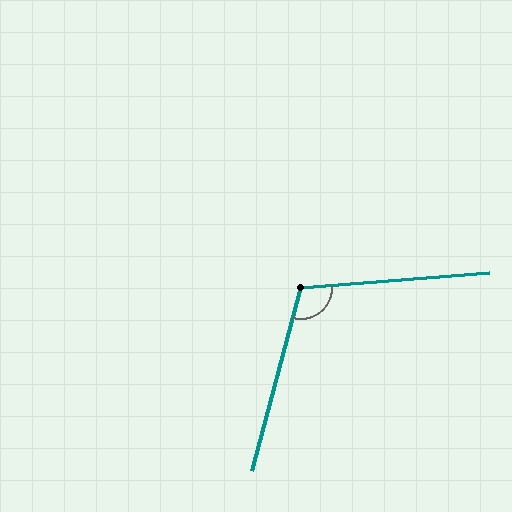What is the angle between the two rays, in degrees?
Approximately 110 degrees.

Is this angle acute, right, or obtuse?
It is obtuse.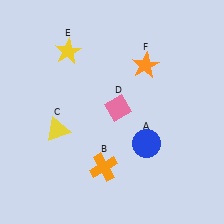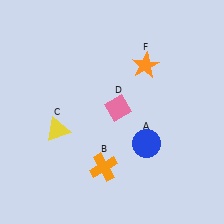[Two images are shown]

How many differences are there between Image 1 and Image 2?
There is 1 difference between the two images.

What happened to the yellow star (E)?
The yellow star (E) was removed in Image 2. It was in the top-left area of Image 1.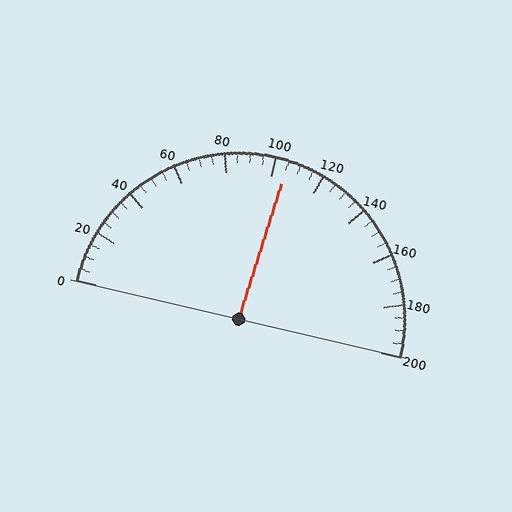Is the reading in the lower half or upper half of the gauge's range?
The reading is in the upper half of the range (0 to 200).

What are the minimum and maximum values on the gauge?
The gauge ranges from 0 to 200.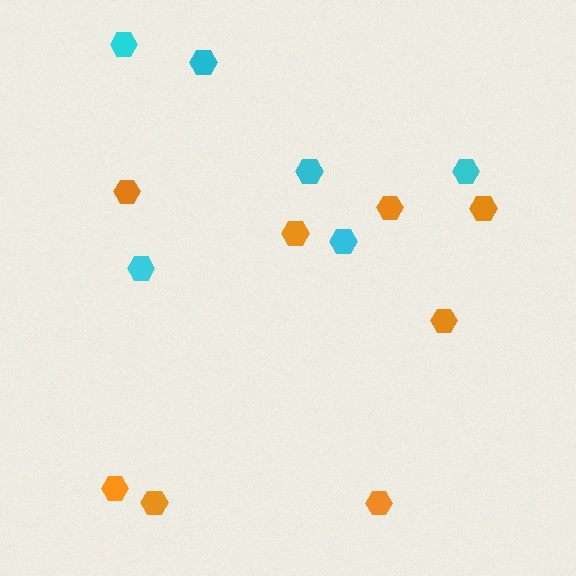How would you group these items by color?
There are 2 groups: one group of cyan hexagons (6) and one group of orange hexagons (8).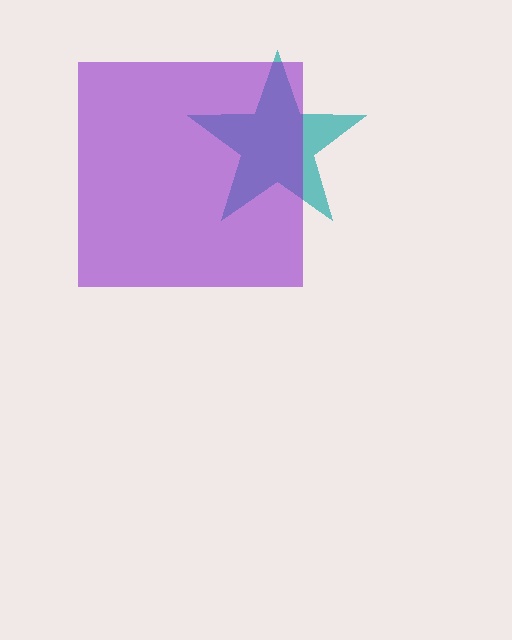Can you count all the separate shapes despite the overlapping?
Yes, there are 2 separate shapes.